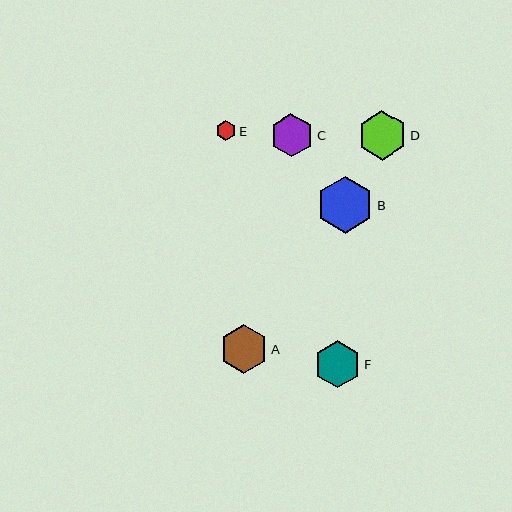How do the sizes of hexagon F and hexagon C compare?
Hexagon F and hexagon C are approximately the same size.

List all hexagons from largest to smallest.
From largest to smallest: B, D, A, F, C, E.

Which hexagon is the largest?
Hexagon B is the largest with a size of approximately 57 pixels.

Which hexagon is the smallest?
Hexagon E is the smallest with a size of approximately 20 pixels.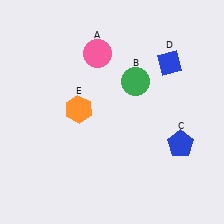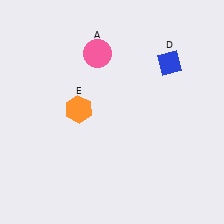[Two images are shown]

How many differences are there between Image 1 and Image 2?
There are 2 differences between the two images.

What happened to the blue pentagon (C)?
The blue pentagon (C) was removed in Image 2. It was in the bottom-right area of Image 1.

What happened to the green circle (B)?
The green circle (B) was removed in Image 2. It was in the top-right area of Image 1.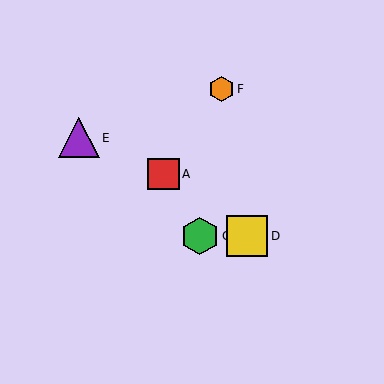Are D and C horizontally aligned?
Yes, both are at y≈236.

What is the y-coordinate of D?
Object D is at y≈236.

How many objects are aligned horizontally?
3 objects (B, C, D) are aligned horizontally.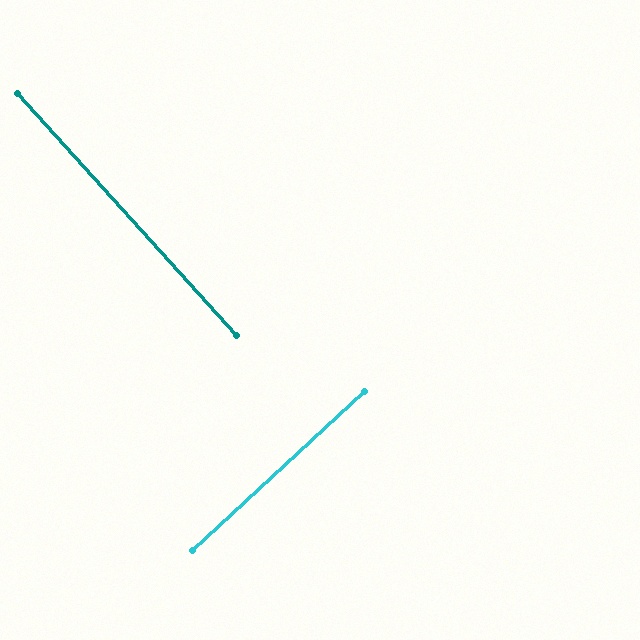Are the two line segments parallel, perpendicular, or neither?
Perpendicular — they meet at approximately 89°.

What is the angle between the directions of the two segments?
Approximately 89 degrees.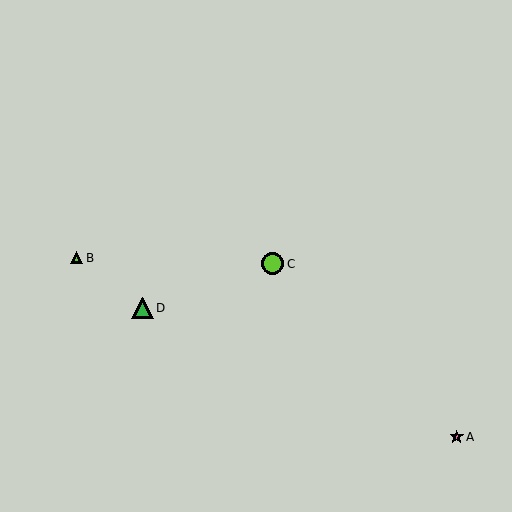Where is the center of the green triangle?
The center of the green triangle is at (142, 308).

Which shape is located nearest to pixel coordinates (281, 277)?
The lime circle (labeled C) at (273, 264) is nearest to that location.